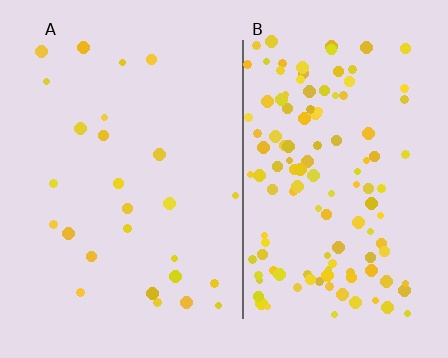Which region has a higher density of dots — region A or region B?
B (the right).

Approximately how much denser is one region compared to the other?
Approximately 4.7× — region B over region A.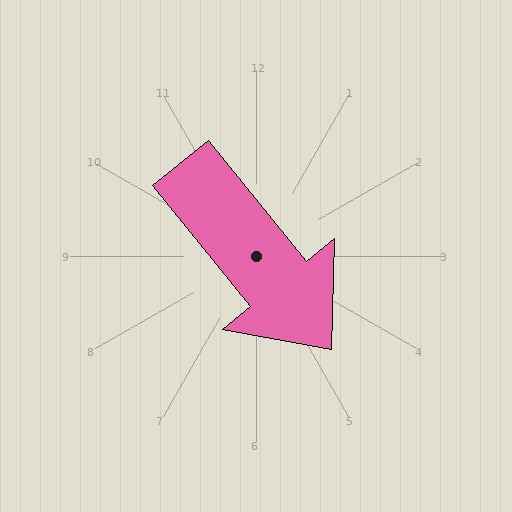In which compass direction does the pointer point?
Southeast.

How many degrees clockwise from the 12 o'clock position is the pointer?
Approximately 141 degrees.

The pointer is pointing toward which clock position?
Roughly 5 o'clock.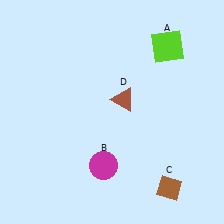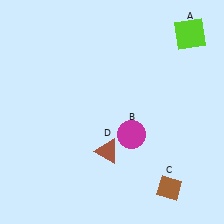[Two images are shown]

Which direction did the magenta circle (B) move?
The magenta circle (B) moved up.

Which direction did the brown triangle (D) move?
The brown triangle (D) moved down.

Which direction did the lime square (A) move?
The lime square (A) moved right.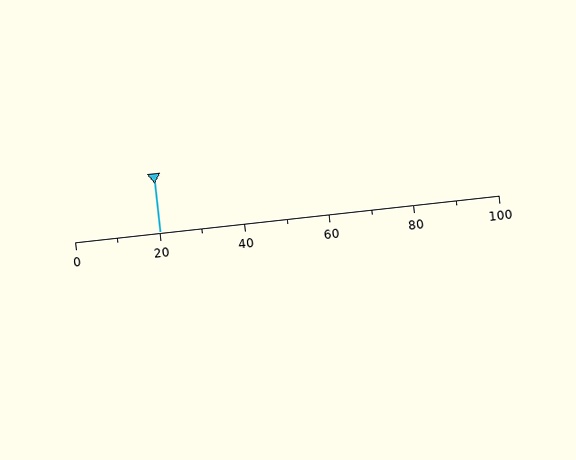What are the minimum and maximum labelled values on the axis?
The axis runs from 0 to 100.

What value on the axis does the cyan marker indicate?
The marker indicates approximately 20.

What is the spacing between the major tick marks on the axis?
The major ticks are spaced 20 apart.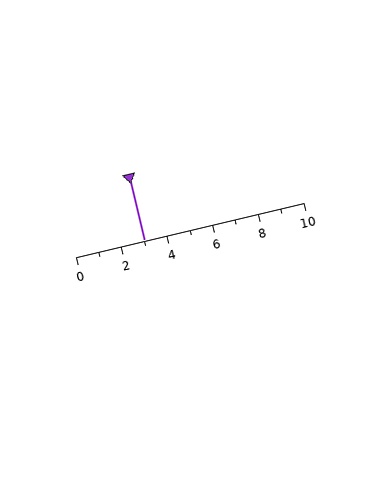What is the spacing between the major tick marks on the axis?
The major ticks are spaced 2 apart.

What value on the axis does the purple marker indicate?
The marker indicates approximately 3.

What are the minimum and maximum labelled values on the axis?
The axis runs from 0 to 10.